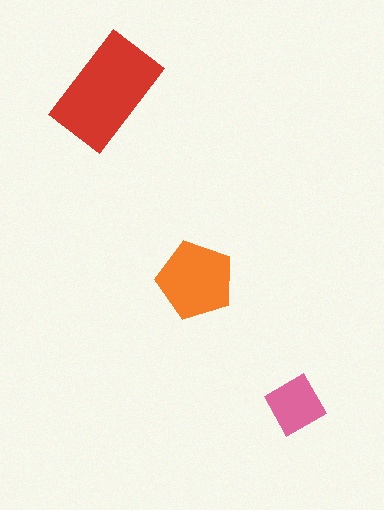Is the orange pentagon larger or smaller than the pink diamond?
Larger.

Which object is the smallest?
The pink diamond.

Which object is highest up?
The red rectangle is topmost.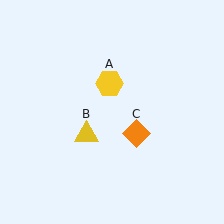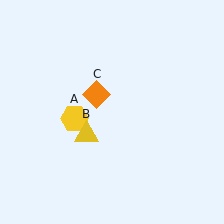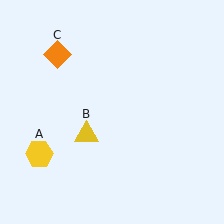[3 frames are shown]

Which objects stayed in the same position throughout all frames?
Yellow triangle (object B) remained stationary.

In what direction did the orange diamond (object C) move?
The orange diamond (object C) moved up and to the left.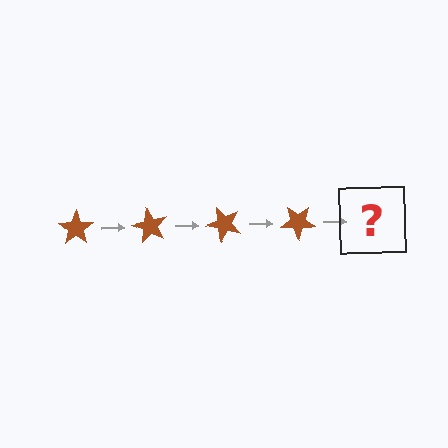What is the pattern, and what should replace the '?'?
The pattern is that the star rotates 60 degrees each step. The '?' should be a brown star rotated 240 degrees.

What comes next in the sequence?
The next element should be a brown star rotated 240 degrees.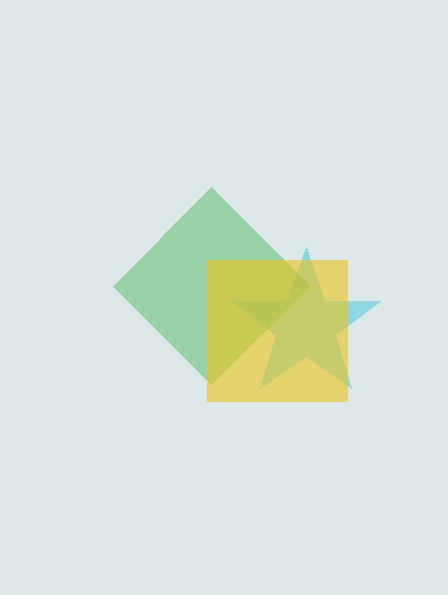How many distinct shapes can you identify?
There are 3 distinct shapes: a cyan star, a green diamond, a yellow square.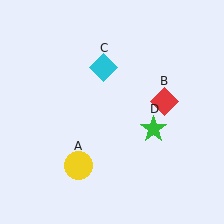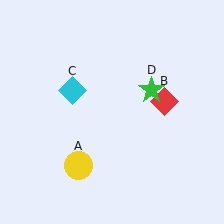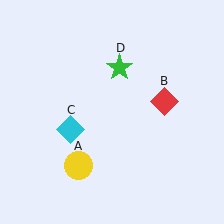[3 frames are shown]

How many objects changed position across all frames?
2 objects changed position: cyan diamond (object C), green star (object D).